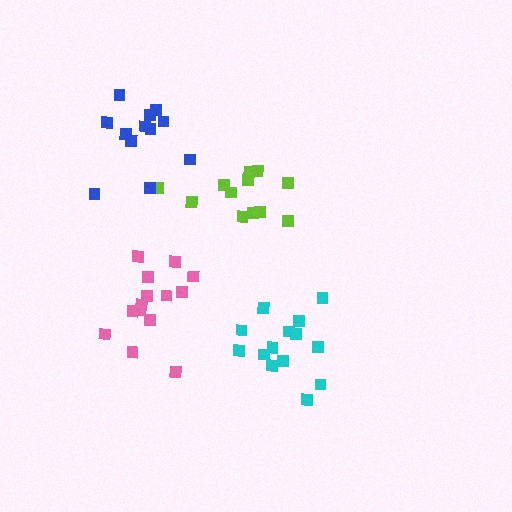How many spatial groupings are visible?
There are 4 spatial groupings.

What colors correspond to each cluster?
The clusters are colored: cyan, lime, blue, pink.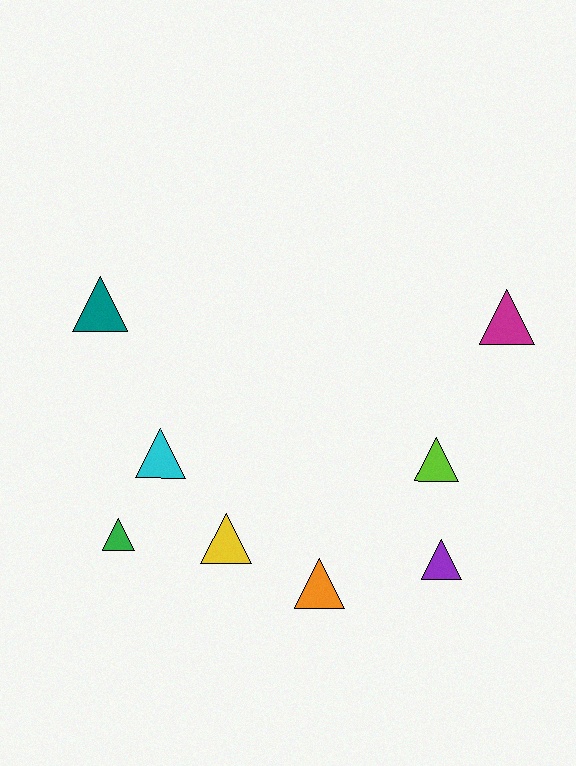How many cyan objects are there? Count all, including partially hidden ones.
There is 1 cyan object.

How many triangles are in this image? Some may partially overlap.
There are 8 triangles.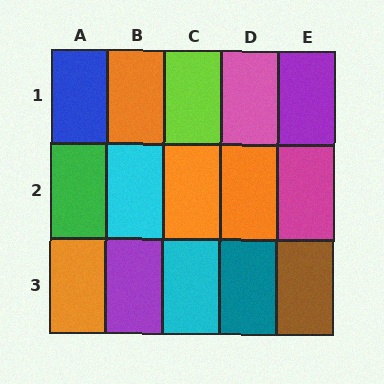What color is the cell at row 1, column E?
Purple.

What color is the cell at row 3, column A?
Orange.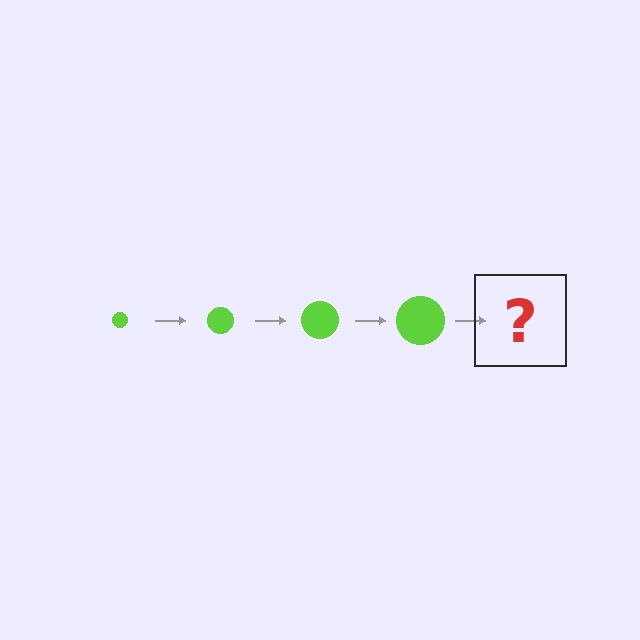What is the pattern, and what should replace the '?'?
The pattern is that the circle gets progressively larger each step. The '?' should be a lime circle, larger than the previous one.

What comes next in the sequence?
The next element should be a lime circle, larger than the previous one.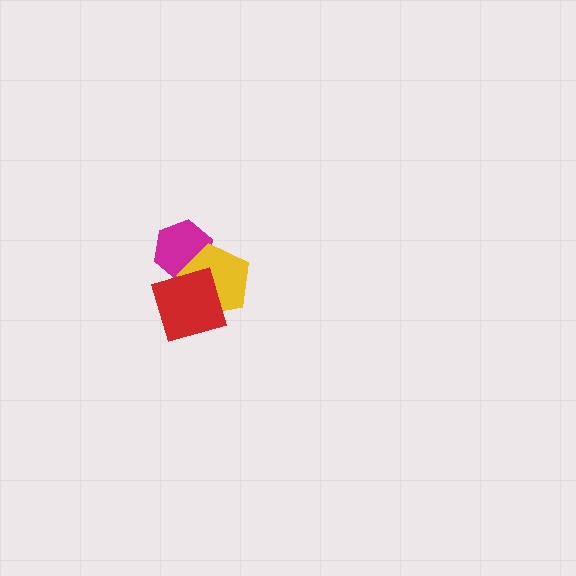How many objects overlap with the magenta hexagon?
2 objects overlap with the magenta hexagon.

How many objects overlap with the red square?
2 objects overlap with the red square.